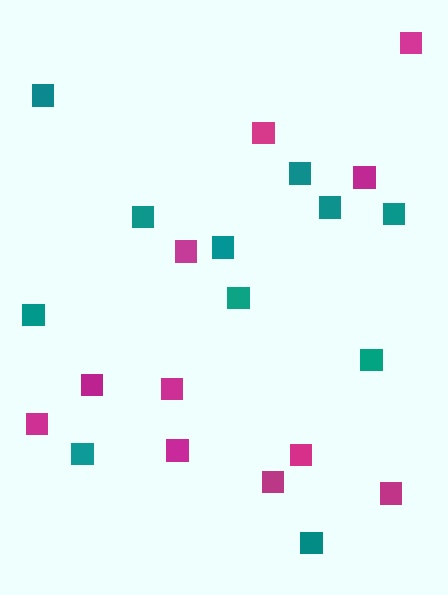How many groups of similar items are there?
There are 2 groups: one group of magenta squares (11) and one group of teal squares (11).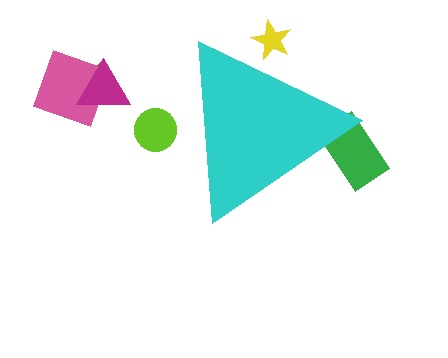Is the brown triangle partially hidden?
No, the brown triangle is fully visible.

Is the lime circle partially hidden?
Yes, the lime circle is partially hidden behind the cyan triangle.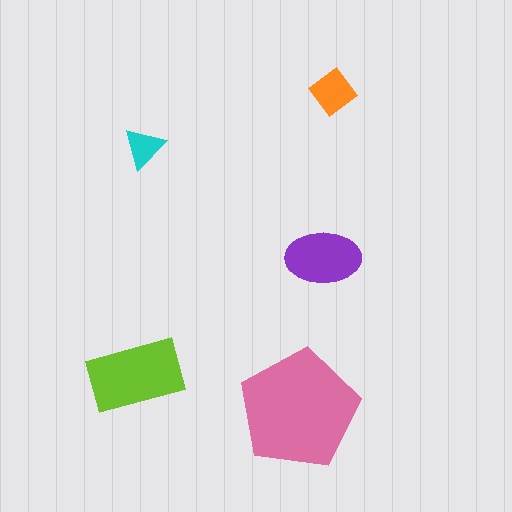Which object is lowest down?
The pink pentagon is bottommost.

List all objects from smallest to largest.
The cyan triangle, the orange diamond, the purple ellipse, the lime rectangle, the pink pentagon.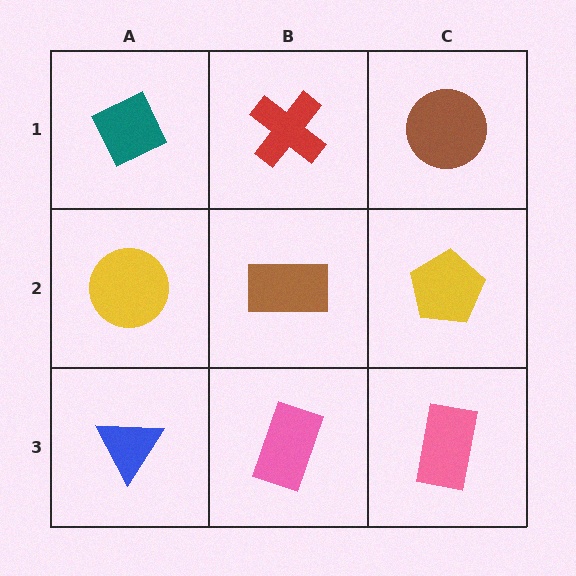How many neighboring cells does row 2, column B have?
4.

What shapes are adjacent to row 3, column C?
A yellow pentagon (row 2, column C), a pink rectangle (row 3, column B).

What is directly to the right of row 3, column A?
A pink rectangle.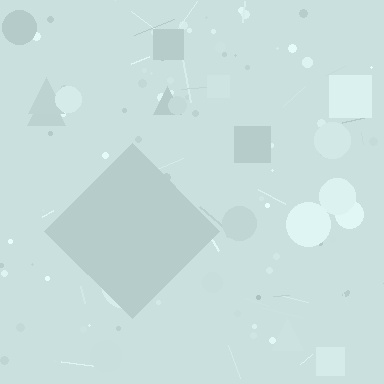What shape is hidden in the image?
A diamond is hidden in the image.